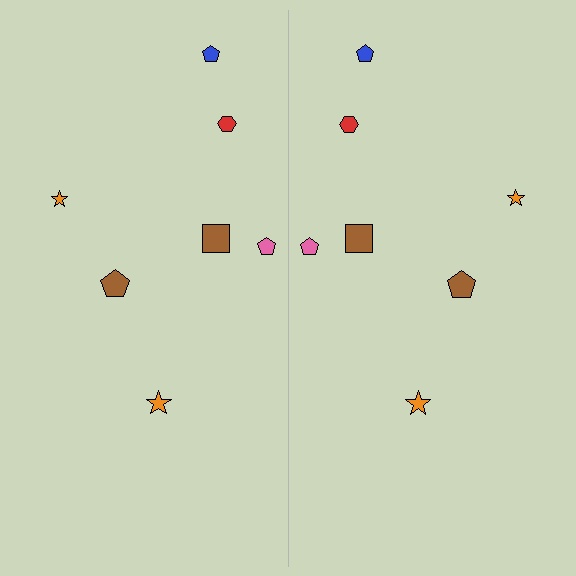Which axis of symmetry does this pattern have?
The pattern has a vertical axis of symmetry running through the center of the image.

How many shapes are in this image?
There are 14 shapes in this image.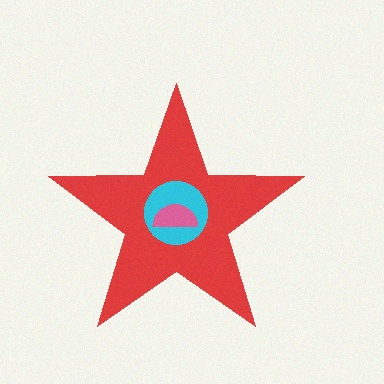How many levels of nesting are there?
3.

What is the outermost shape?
The red star.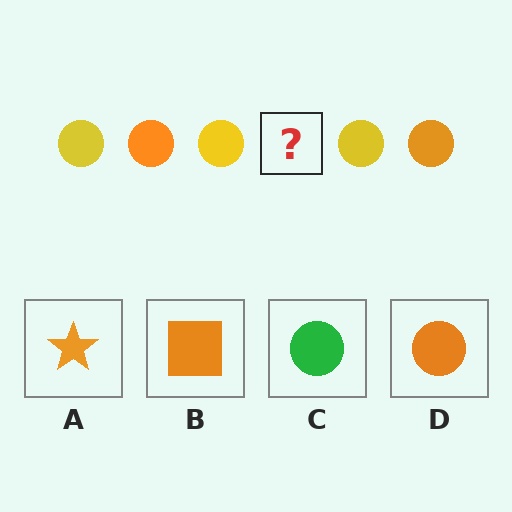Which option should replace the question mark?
Option D.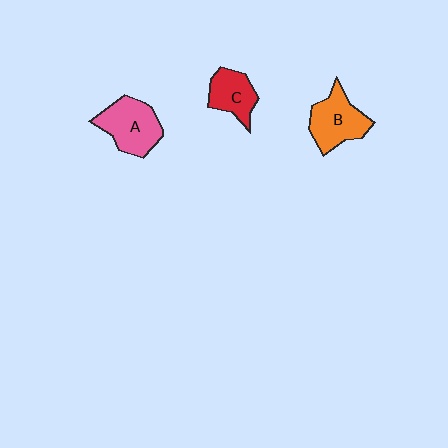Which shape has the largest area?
Shape A (pink).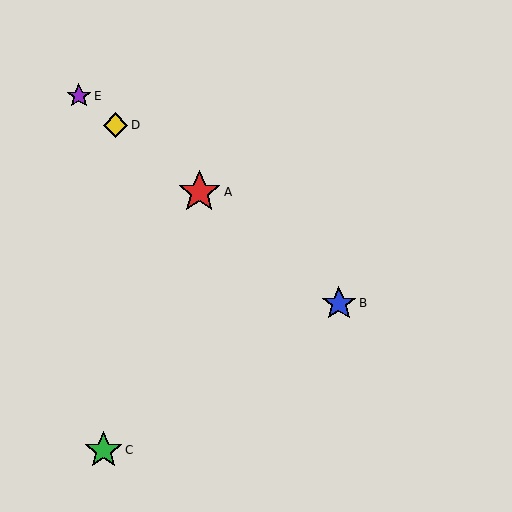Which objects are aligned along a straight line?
Objects A, B, D, E are aligned along a straight line.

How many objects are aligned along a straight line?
4 objects (A, B, D, E) are aligned along a straight line.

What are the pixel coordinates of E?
Object E is at (79, 96).